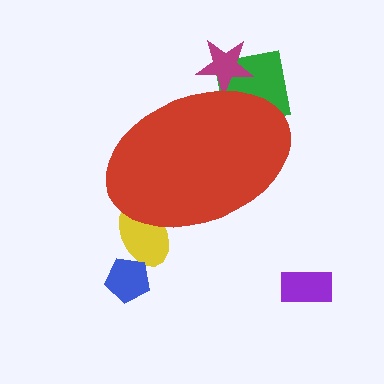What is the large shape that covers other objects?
A red ellipse.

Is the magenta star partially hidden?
Yes, the magenta star is partially hidden behind the red ellipse.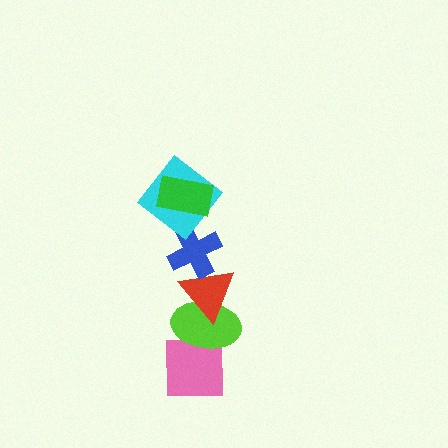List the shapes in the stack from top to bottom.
From top to bottom: the green rectangle, the cyan diamond, the blue cross, the red triangle, the lime ellipse, the pink square.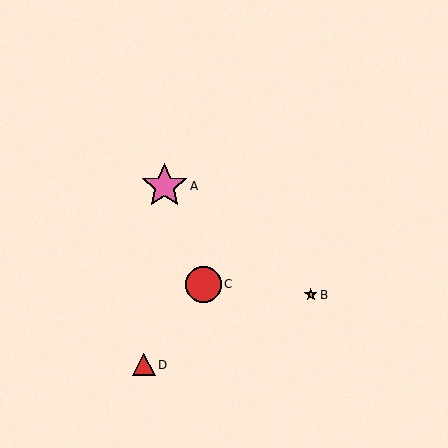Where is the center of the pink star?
The center of the pink star is at (165, 186).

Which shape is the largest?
The pink star (labeled A) is the largest.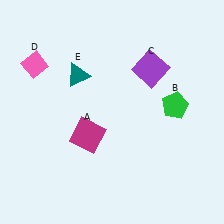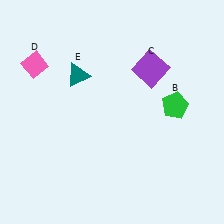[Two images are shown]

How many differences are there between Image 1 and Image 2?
There is 1 difference between the two images.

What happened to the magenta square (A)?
The magenta square (A) was removed in Image 2. It was in the bottom-left area of Image 1.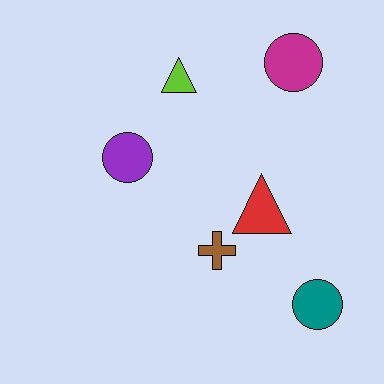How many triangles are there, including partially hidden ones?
There are 2 triangles.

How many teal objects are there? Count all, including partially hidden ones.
There is 1 teal object.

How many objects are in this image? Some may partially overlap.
There are 6 objects.